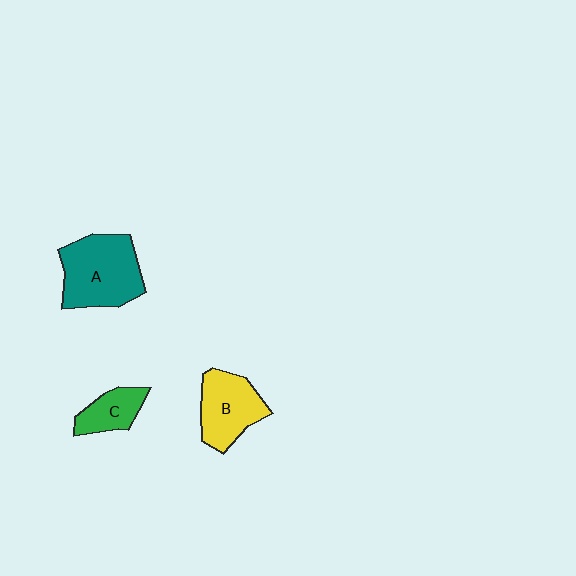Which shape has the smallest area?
Shape C (green).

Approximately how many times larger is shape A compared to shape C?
Approximately 2.2 times.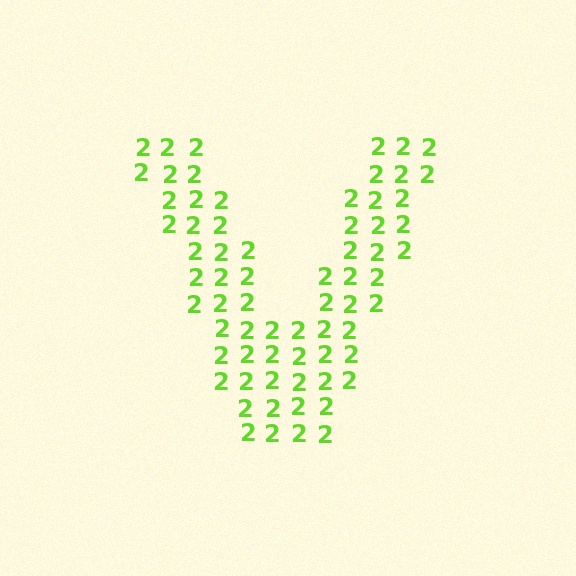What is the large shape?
The large shape is the letter V.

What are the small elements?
The small elements are digit 2's.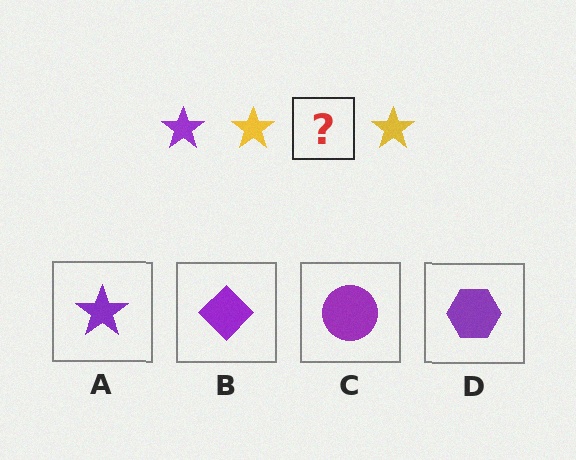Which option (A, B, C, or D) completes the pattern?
A.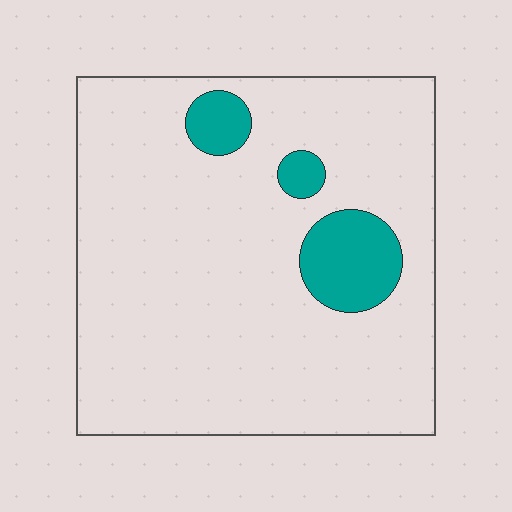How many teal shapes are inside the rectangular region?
3.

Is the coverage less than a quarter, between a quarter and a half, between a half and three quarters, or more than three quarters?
Less than a quarter.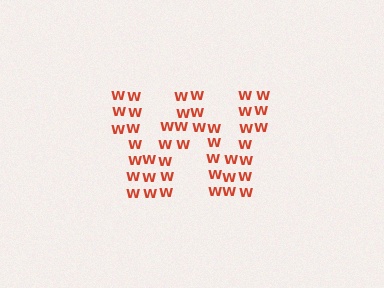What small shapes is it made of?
It is made of small letter W's.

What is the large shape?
The large shape is the letter W.